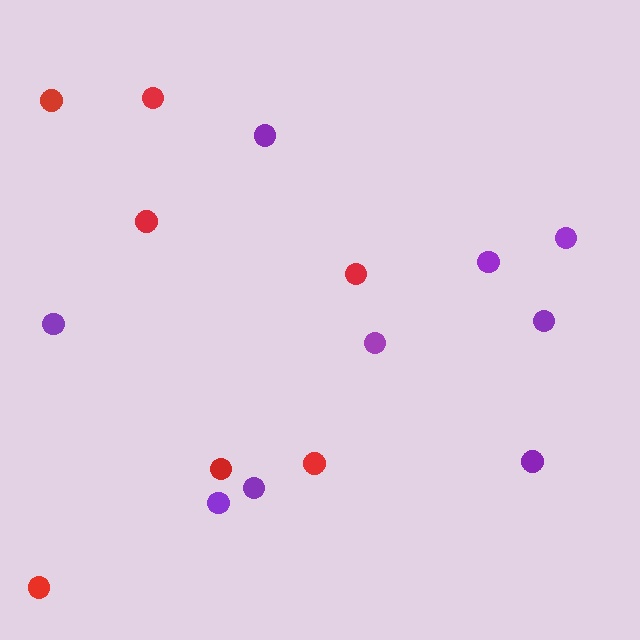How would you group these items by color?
There are 2 groups: one group of purple circles (9) and one group of red circles (7).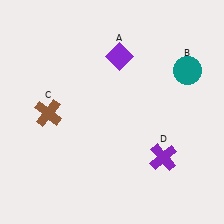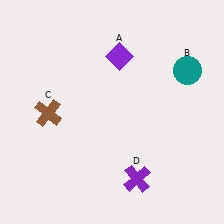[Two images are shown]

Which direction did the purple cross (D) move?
The purple cross (D) moved left.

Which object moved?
The purple cross (D) moved left.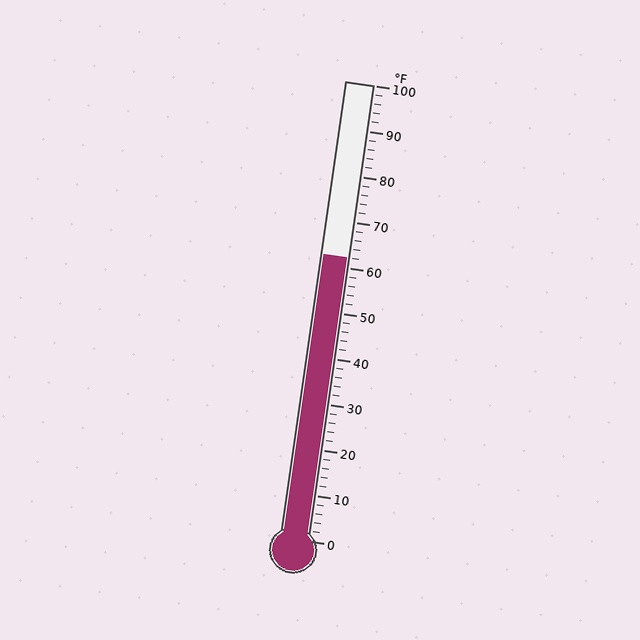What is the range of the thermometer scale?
The thermometer scale ranges from 0°F to 100°F.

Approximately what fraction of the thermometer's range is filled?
The thermometer is filled to approximately 60% of its range.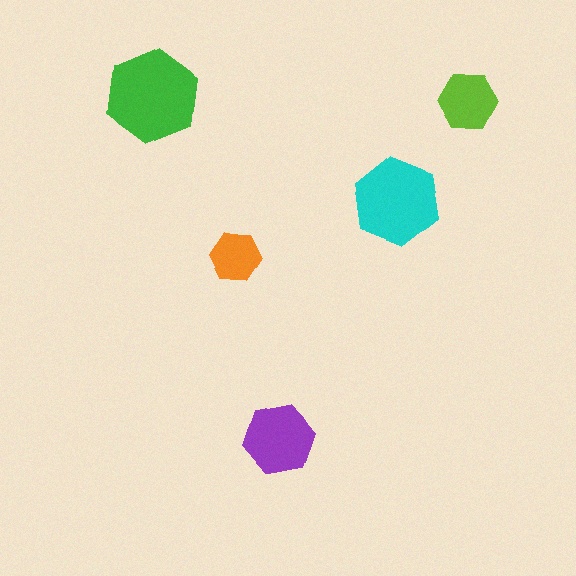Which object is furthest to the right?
The lime hexagon is rightmost.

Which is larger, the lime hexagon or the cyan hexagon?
The cyan one.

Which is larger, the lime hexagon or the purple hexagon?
The purple one.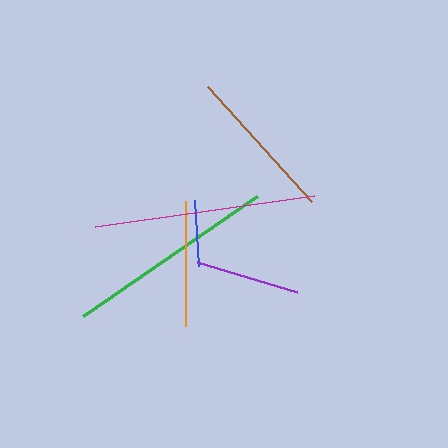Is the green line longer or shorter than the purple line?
The green line is longer than the purple line.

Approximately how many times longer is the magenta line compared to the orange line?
The magenta line is approximately 1.8 times the length of the orange line.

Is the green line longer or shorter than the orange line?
The green line is longer than the orange line.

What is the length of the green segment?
The green segment is approximately 211 pixels long.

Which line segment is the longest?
The magenta line is the longest at approximately 222 pixels.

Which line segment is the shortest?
The blue line is the shortest at approximately 67 pixels.